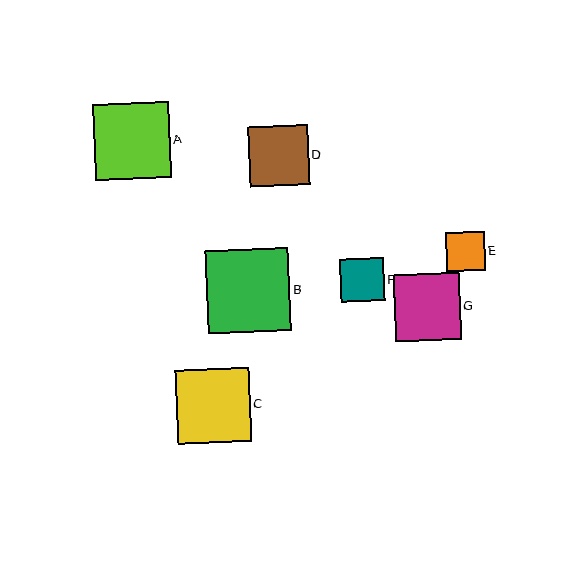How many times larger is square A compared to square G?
Square A is approximately 1.1 times the size of square G.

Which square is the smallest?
Square E is the smallest with a size of approximately 39 pixels.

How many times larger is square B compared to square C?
Square B is approximately 1.1 times the size of square C.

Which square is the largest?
Square B is the largest with a size of approximately 83 pixels.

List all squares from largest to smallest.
From largest to smallest: B, A, C, G, D, F, E.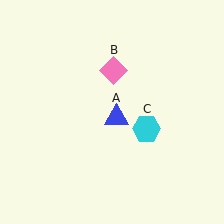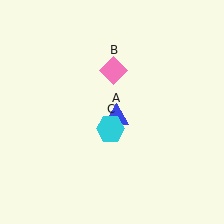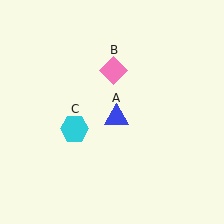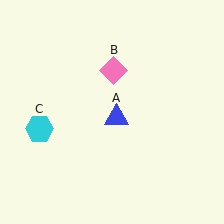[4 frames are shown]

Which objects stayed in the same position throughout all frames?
Blue triangle (object A) and pink diamond (object B) remained stationary.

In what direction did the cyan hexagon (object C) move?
The cyan hexagon (object C) moved left.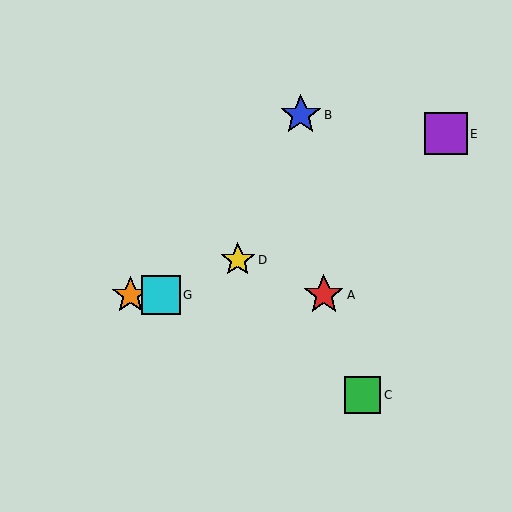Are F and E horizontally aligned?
No, F is at y≈295 and E is at y≈134.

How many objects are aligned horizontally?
3 objects (A, F, G) are aligned horizontally.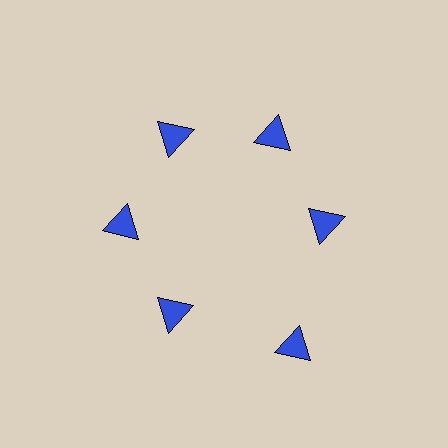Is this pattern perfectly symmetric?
No. The 6 blue triangles are arranged in a ring, but one element near the 5 o'clock position is pushed outward from the center, breaking the 6-fold rotational symmetry.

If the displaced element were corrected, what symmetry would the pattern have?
It would have 6-fold rotational symmetry — the pattern would map onto itself every 60 degrees.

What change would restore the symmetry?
The symmetry would be restored by moving it inward, back onto the ring so that all 6 triangles sit at equal angles and equal distance from the center.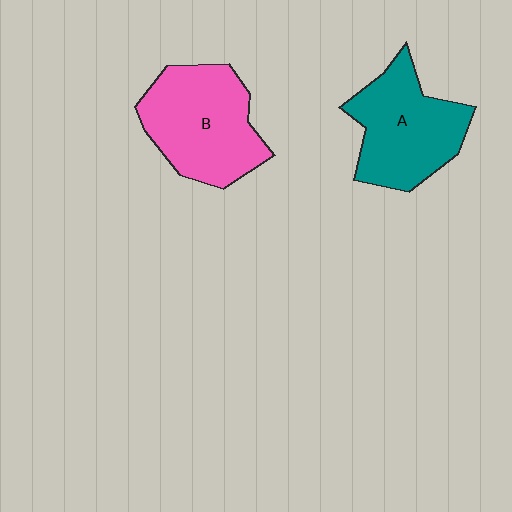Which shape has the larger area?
Shape B (pink).